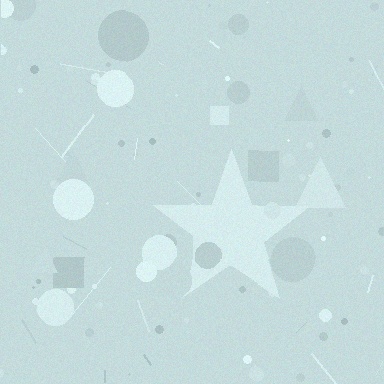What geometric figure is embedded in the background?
A star is embedded in the background.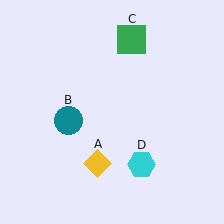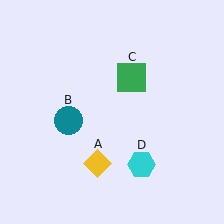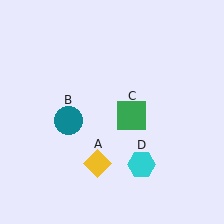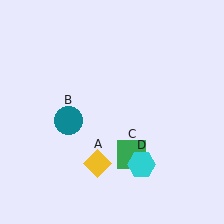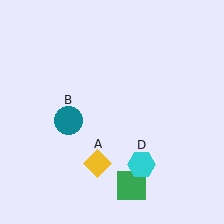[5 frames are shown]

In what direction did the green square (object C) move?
The green square (object C) moved down.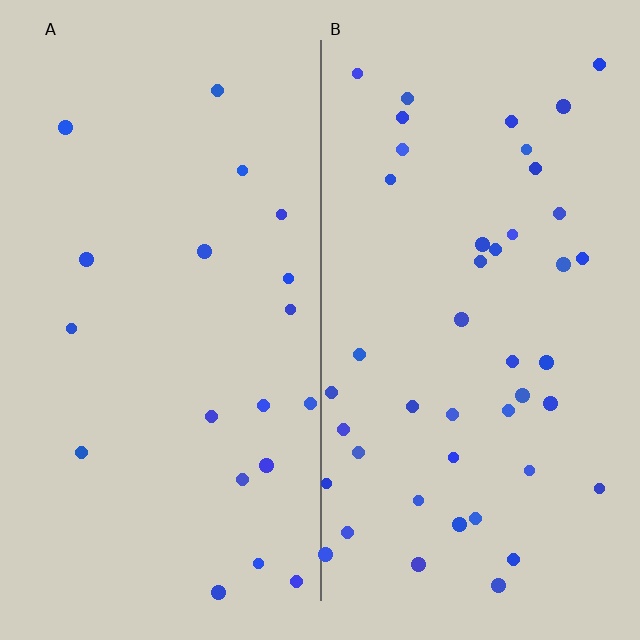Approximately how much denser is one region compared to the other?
Approximately 2.3× — region B over region A.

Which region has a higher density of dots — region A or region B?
B (the right).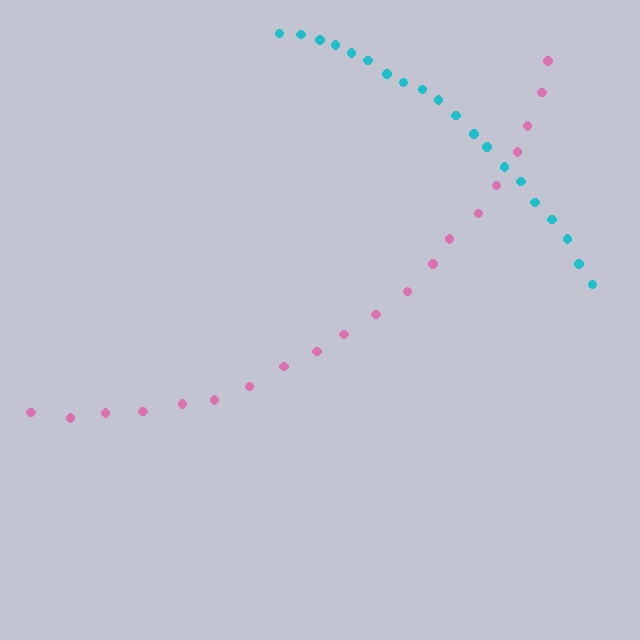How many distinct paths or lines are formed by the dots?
There are 2 distinct paths.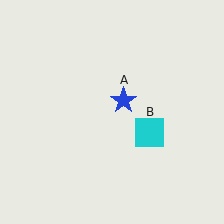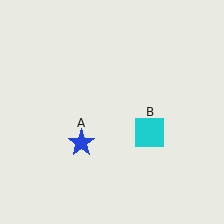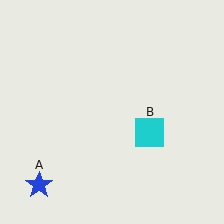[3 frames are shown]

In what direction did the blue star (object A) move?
The blue star (object A) moved down and to the left.